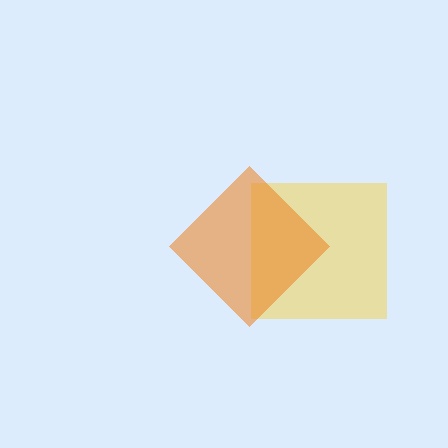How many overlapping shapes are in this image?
There are 2 overlapping shapes in the image.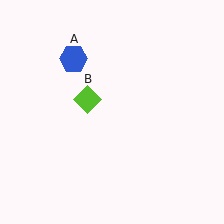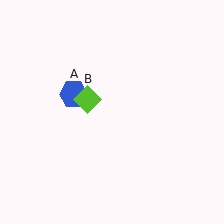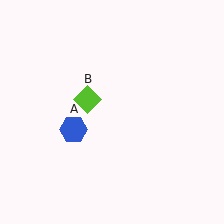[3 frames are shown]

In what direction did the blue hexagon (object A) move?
The blue hexagon (object A) moved down.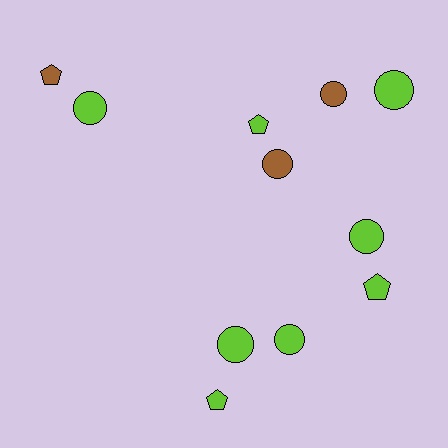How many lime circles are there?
There are 5 lime circles.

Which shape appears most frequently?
Circle, with 7 objects.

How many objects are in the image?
There are 11 objects.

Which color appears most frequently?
Lime, with 8 objects.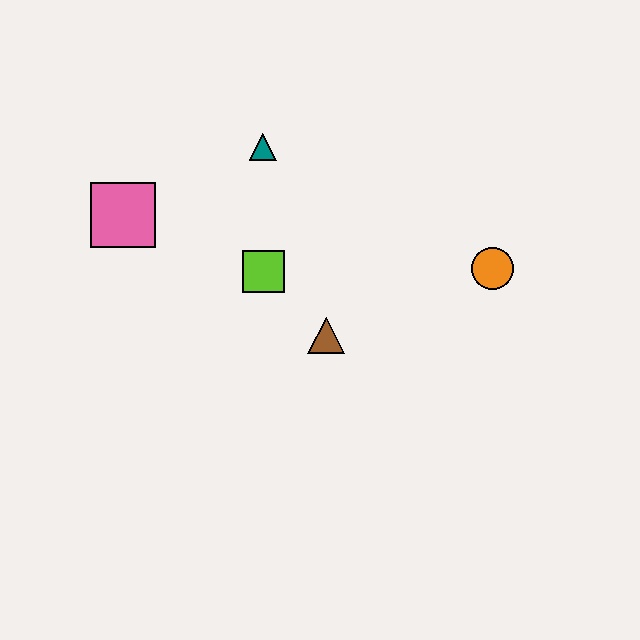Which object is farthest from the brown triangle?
The pink square is farthest from the brown triangle.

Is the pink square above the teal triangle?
No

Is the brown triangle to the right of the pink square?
Yes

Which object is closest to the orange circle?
The brown triangle is closest to the orange circle.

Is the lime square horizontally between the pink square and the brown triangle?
Yes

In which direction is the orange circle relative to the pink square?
The orange circle is to the right of the pink square.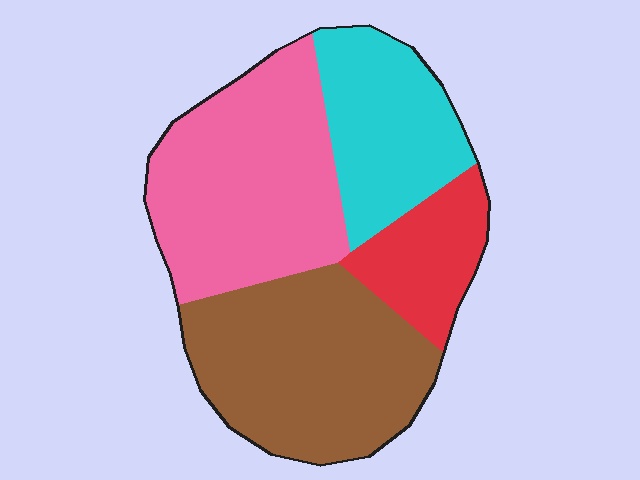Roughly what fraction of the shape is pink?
Pink takes up between a third and a half of the shape.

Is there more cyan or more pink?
Pink.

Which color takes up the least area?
Red, at roughly 15%.